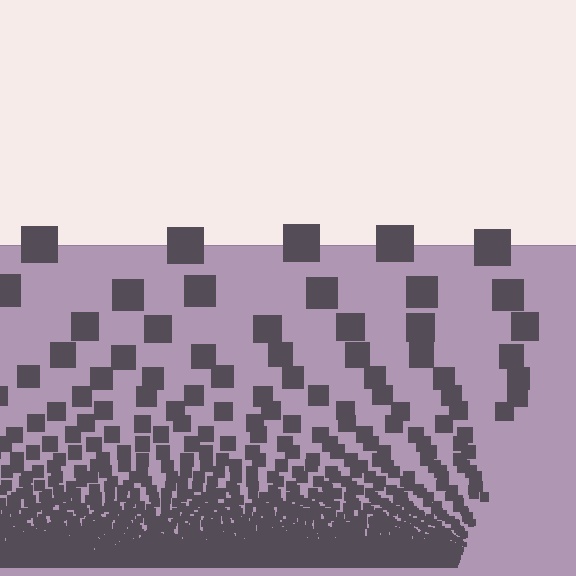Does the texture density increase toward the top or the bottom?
Density increases toward the bottom.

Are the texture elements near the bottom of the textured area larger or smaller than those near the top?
Smaller. The gradient is inverted — elements near the bottom are smaller and denser.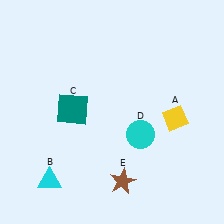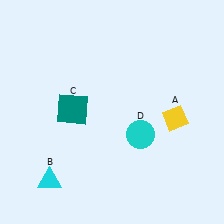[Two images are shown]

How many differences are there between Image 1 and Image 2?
There is 1 difference between the two images.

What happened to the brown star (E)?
The brown star (E) was removed in Image 2. It was in the bottom-right area of Image 1.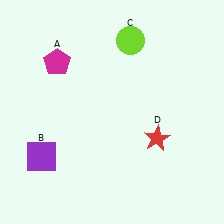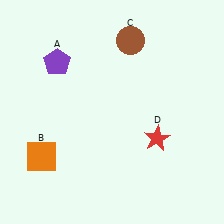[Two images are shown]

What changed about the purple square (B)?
In Image 1, B is purple. In Image 2, it changed to orange.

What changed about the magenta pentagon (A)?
In Image 1, A is magenta. In Image 2, it changed to purple.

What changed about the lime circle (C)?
In Image 1, C is lime. In Image 2, it changed to brown.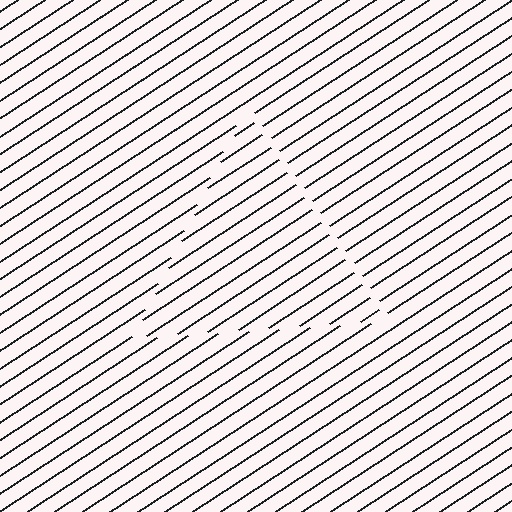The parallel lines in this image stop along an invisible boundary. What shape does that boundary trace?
An illusory triangle. The interior of the shape contains the same grating, shifted by half a period — the contour is defined by the phase discontinuity where line-ends from the inner and outer gratings abut.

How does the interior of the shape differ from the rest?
The interior of the shape contains the same grating, shifted by half a period — the contour is defined by the phase discontinuity where line-ends from the inner and outer gratings abut.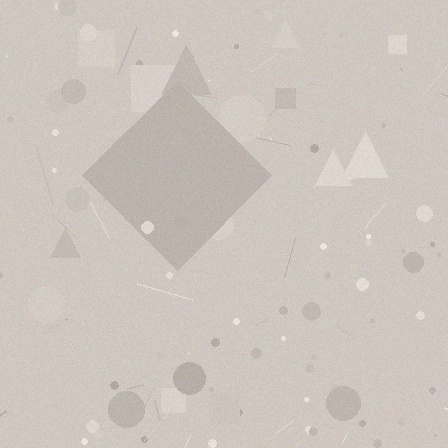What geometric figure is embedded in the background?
A diamond is embedded in the background.